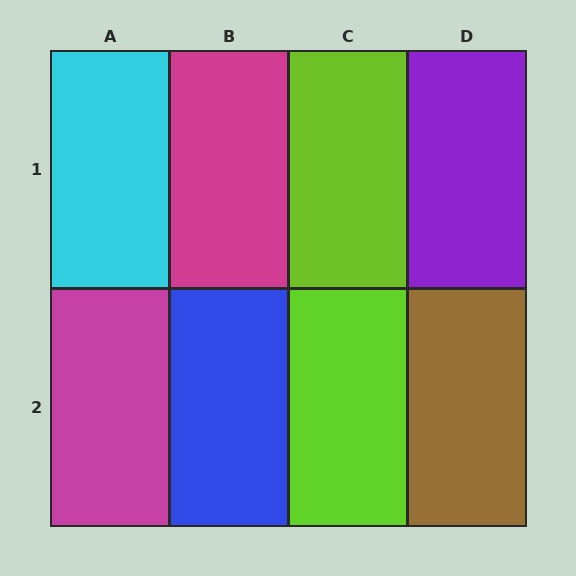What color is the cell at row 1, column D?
Purple.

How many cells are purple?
1 cell is purple.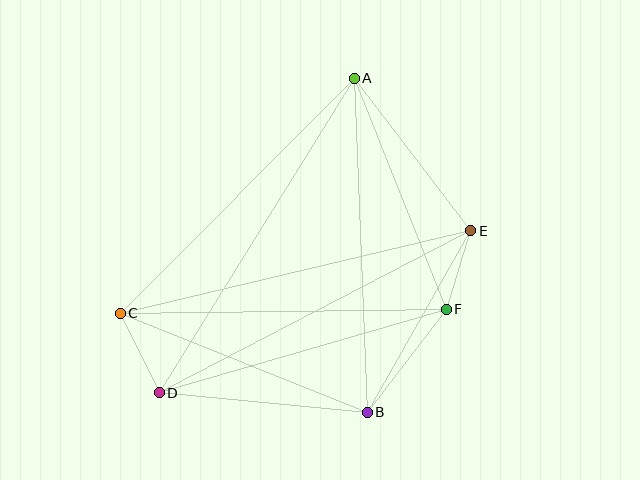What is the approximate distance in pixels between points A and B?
The distance between A and B is approximately 334 pixels.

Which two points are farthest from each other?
Points A and D are farthest from each other.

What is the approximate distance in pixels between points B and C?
The distance between B and C is approximately 266 pixels.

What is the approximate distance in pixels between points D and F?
The distance between D and F is approximately 299 pixels.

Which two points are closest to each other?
Points E and F are closest to each other.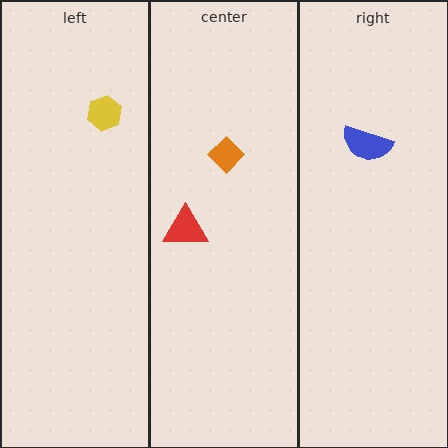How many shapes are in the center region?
2.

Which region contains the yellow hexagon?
The left region.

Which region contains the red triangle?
The center region.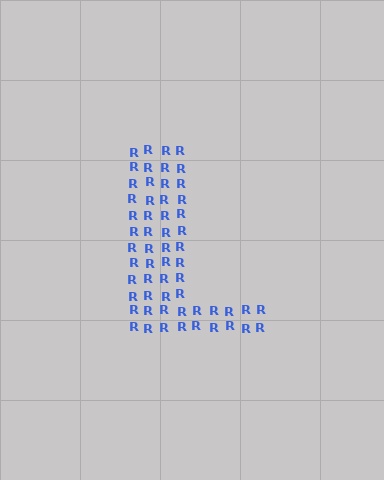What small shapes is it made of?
It is made of small letter R's.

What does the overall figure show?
The overall figure shows the letter L.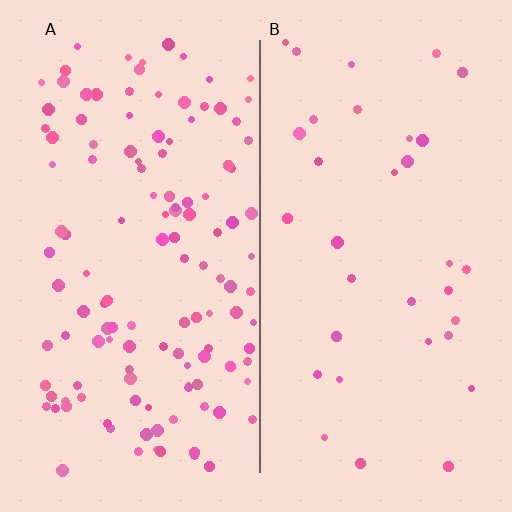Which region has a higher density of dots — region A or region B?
A (the left).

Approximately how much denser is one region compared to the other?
Approximately 3.8× — region A over region B.